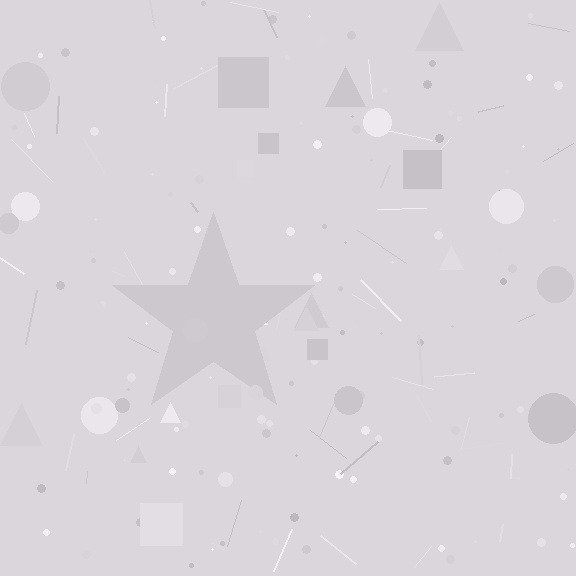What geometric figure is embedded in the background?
A star is embedded in the background.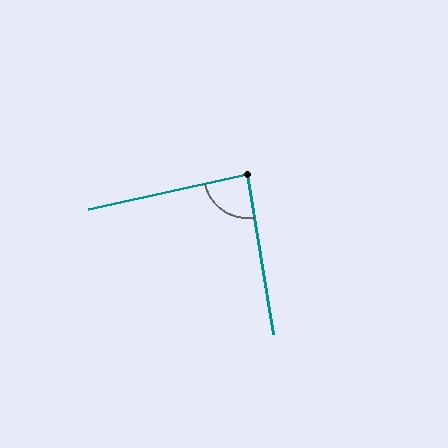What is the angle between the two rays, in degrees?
Approximately 87 degrees.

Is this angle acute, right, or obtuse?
It is approximately a right angle.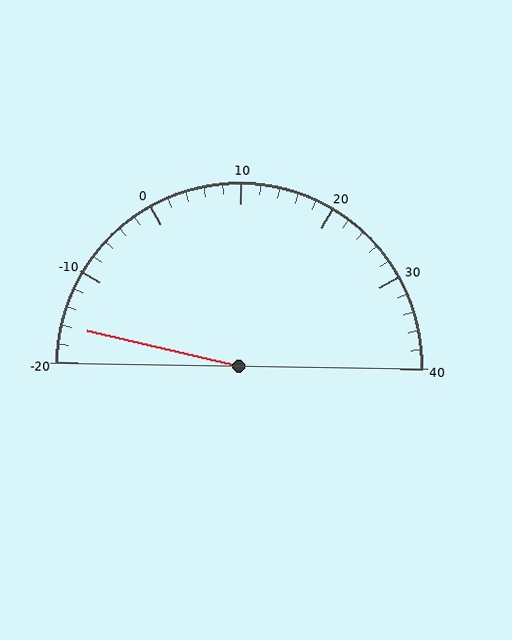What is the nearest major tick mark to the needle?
The nearest major tick mark is -20.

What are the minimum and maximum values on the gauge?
The gauge ranges from -20 to 40.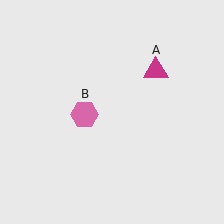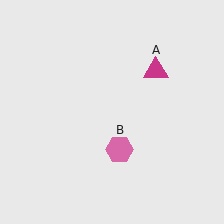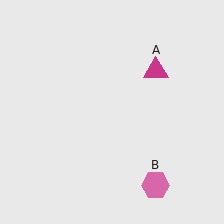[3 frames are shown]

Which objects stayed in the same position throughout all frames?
Magenta triangle (object A) remained stationary.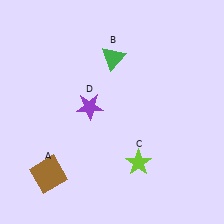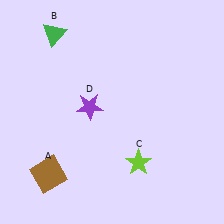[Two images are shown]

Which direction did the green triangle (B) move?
The green triangle (B) moved left.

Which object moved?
The green triangle (B) moved left.